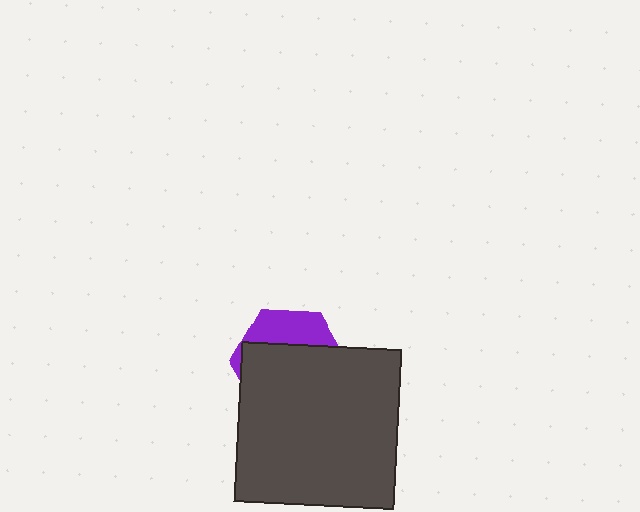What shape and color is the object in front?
The object in front is a dark gray square.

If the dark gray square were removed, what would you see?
You would see the complete purple hexagon.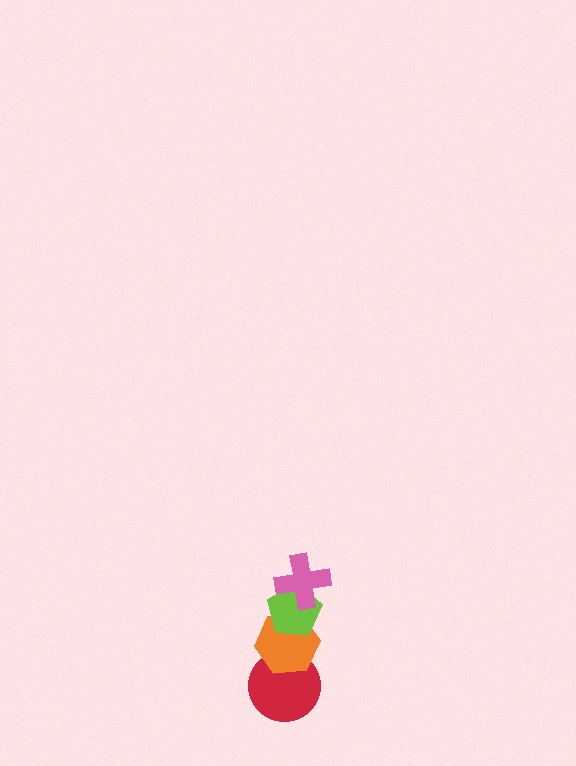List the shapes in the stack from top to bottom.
From top to bottom: the pink cross, the lime pentagon, the orange hexagon, the red circle.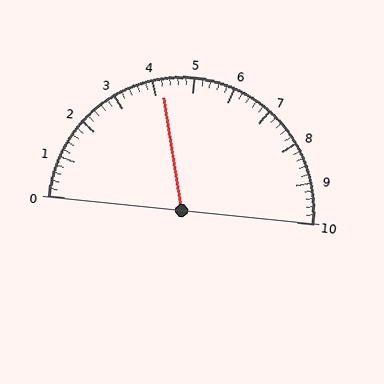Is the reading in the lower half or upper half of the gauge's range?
The reading is in the lower half of the range (0 to 10).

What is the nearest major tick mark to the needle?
The nearest major tick mark is 4.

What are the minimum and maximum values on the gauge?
The gauge ranges from 0 to 10.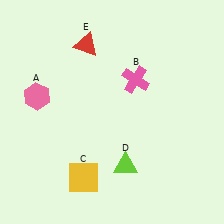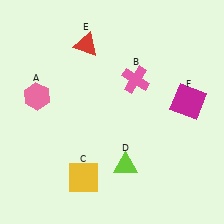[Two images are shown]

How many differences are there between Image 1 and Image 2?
There is 1 difference between the two images.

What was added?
A magenta square (F) was added in Image 2.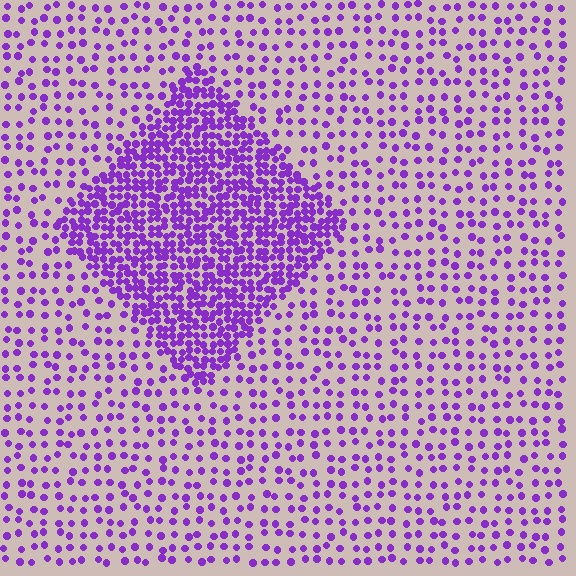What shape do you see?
I see a diamond.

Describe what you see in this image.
The image contains small purple elements arranged at two different densities. A diamond-shaped region is visible where the elements are more densely packed than the surrounding area.